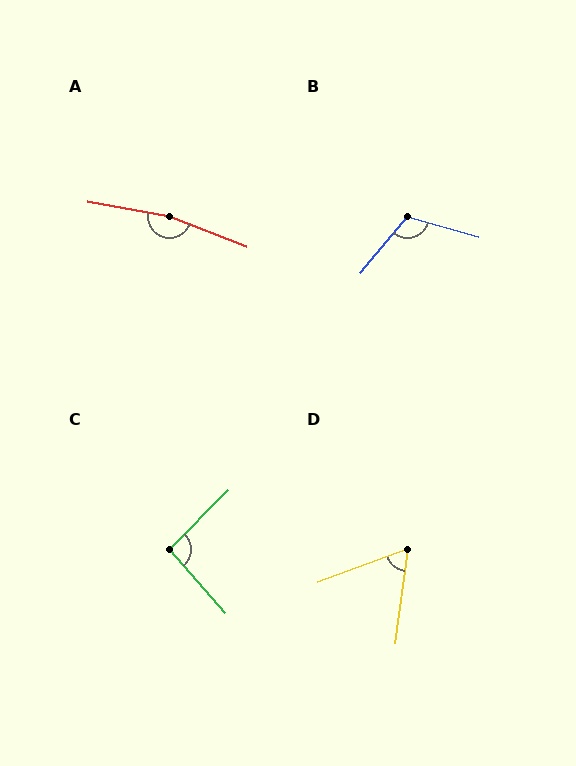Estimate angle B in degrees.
Approximately 114 degrees.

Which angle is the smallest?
D, at approximately 62 degrees.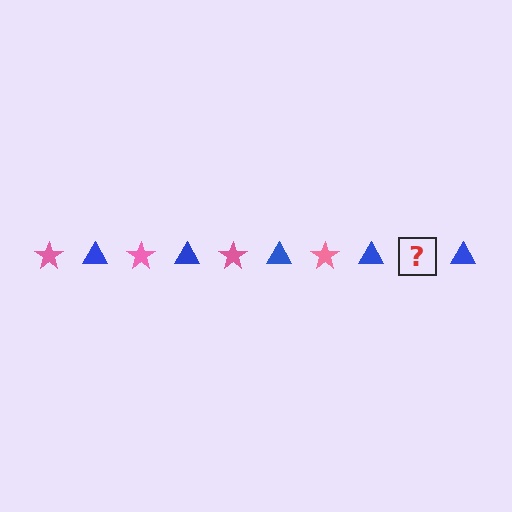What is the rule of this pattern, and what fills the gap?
The rule is that the pattern alternates between pink star and blue triangle. The gap should be filled with a pink star.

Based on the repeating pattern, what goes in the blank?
The blank should be a pink star.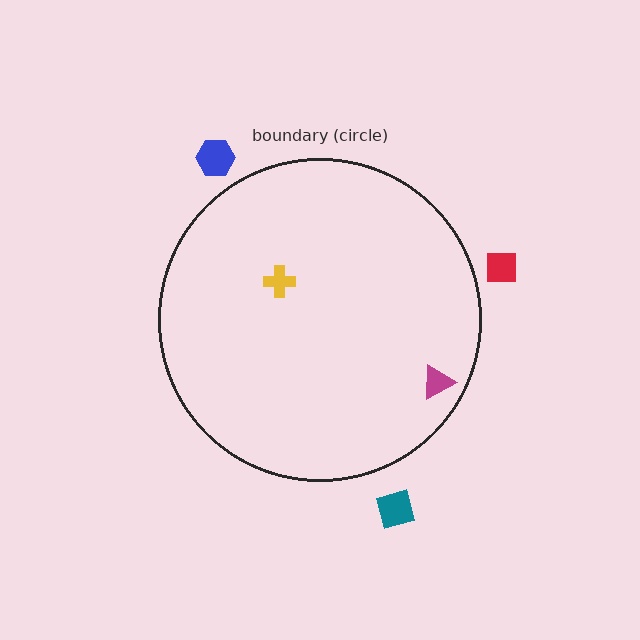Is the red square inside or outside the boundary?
Outside.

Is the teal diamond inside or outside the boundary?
Outside.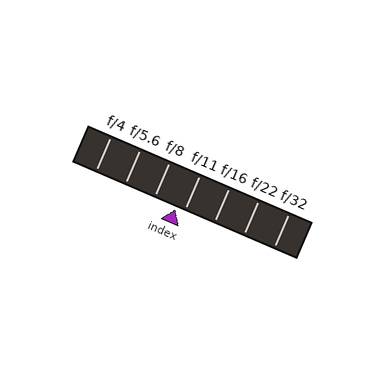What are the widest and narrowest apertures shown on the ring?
The widest aperture shown is f/4 and the narrowest is f/32.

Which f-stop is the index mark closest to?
The index mark is closest to f/11.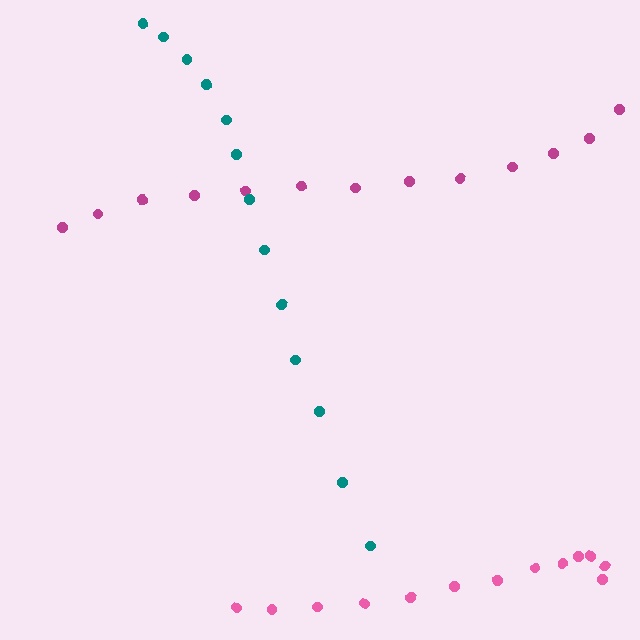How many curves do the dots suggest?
There are 3 distinct paths.